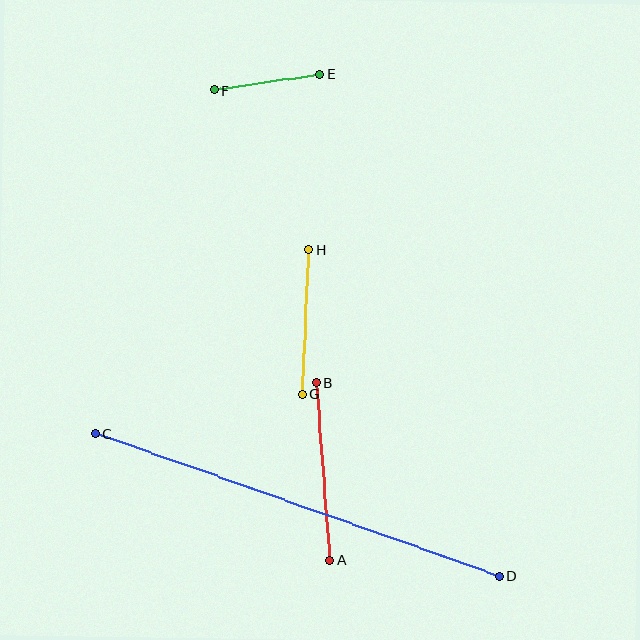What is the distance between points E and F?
The distance is approximately 106 pixels.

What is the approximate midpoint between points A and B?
The midpoint is at approximately (323, 472) pixels.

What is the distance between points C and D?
The distance is approximately 429 pixels.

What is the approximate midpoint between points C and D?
The midpoint is at approximately (297, 505) pixels.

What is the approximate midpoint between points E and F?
The midpoint is at approximately (267, 82) pixels.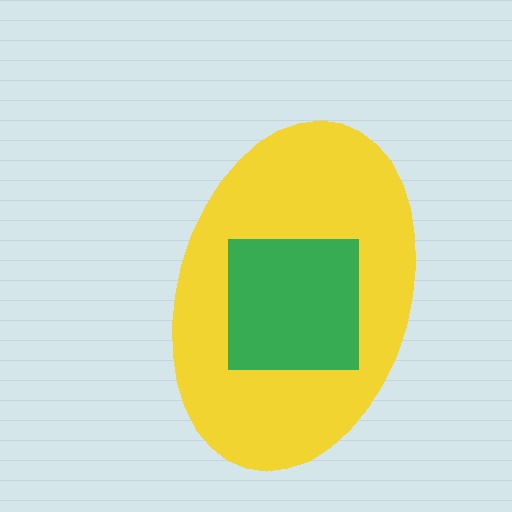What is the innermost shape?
The green square.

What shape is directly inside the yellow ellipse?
The green square.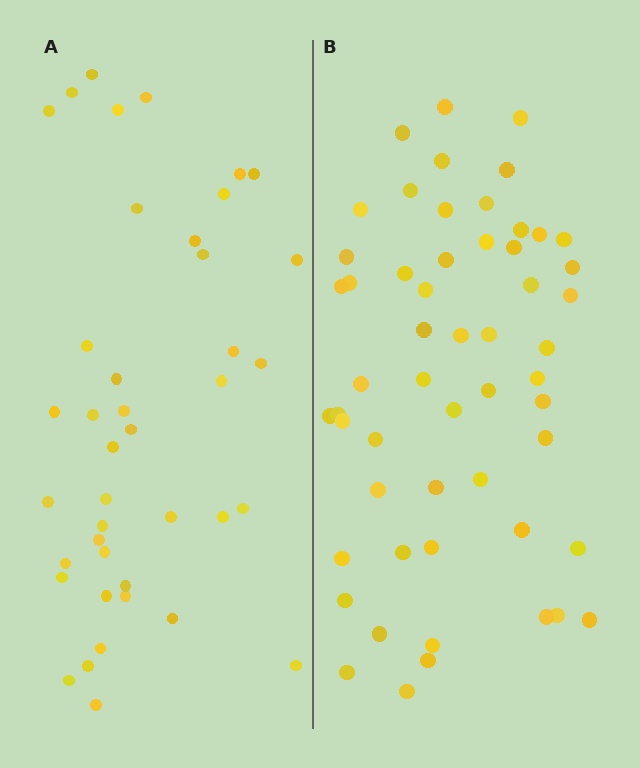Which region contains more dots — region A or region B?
Region B (the right region) has more dots.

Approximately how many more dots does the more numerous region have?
Region B has approximately 15 more dots than region A.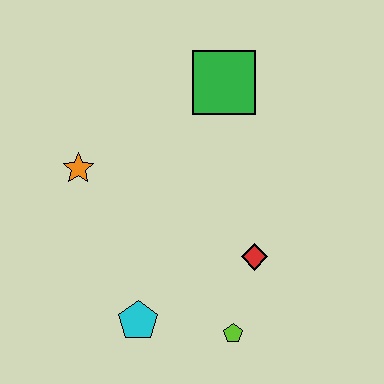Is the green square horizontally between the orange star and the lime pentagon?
Yes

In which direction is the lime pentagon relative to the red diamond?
The lime pentagon is below the red diamond.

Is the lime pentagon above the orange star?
No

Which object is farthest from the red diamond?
The orange star is farthest from the red diamond.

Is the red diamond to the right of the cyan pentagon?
Yes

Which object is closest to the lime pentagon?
The red diamond is closest to the lime pentagon.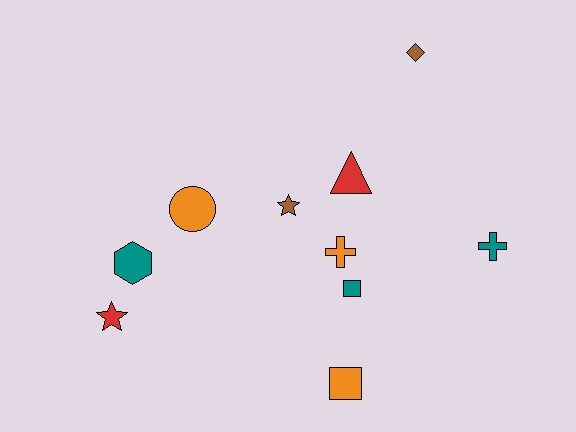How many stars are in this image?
There are 2 stars.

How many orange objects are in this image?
There are 3 orange objects.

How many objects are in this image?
There are 10 objects.